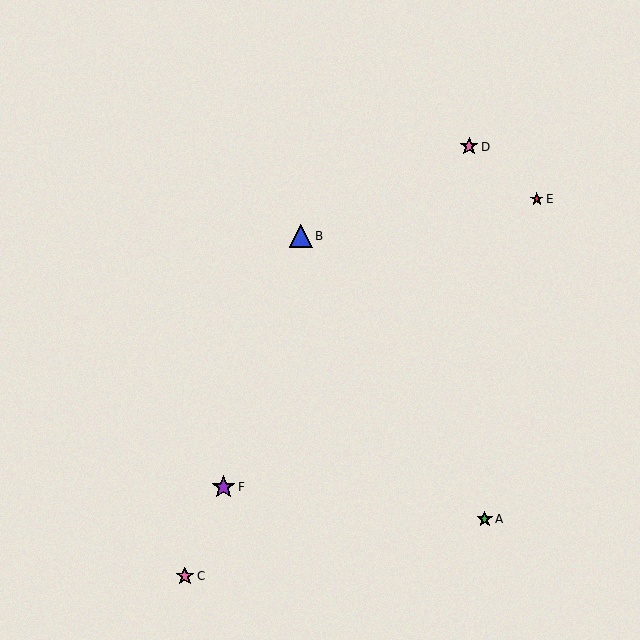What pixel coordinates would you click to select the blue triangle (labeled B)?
Click at (301, 236) to select the blue triangle B.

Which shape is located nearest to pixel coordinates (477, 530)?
The green star (labeled A) at (485, 519) is nearest to that location.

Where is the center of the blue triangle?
The center of the blue triangle is at (301, 236).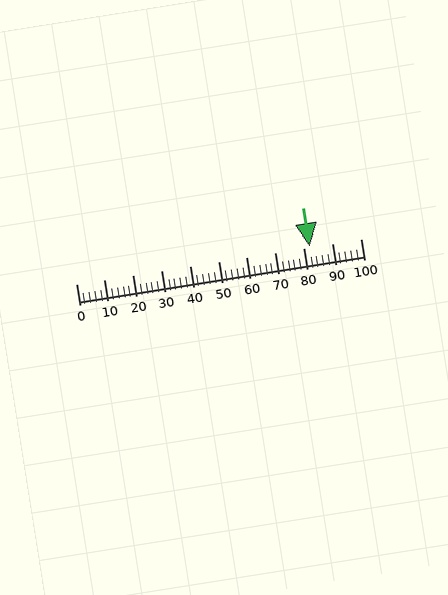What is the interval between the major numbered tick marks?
The major tick marks are spaced 10 units apart.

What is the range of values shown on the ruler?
The ruler shows values from 0 to 100.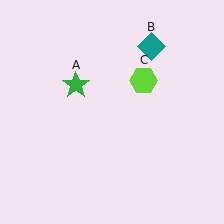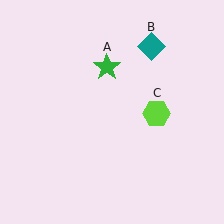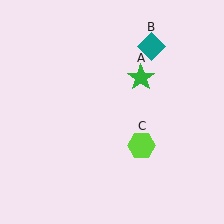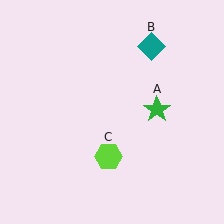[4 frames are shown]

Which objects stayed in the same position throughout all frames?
Teal diamond (object B) remained stationary.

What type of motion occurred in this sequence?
The green star (object A), lime hexagon (object C) rotated clockwise around the center of the scene.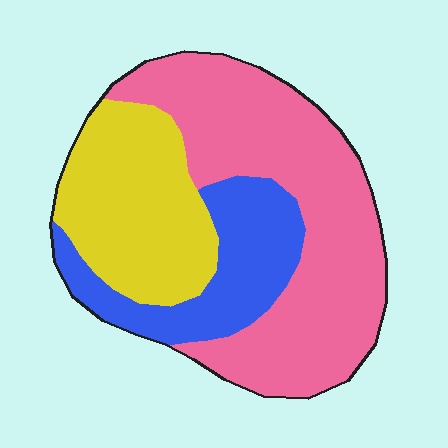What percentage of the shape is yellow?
Yellow takes up between a sixth and a third of the shape.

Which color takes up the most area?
Pink, at roughly 50%.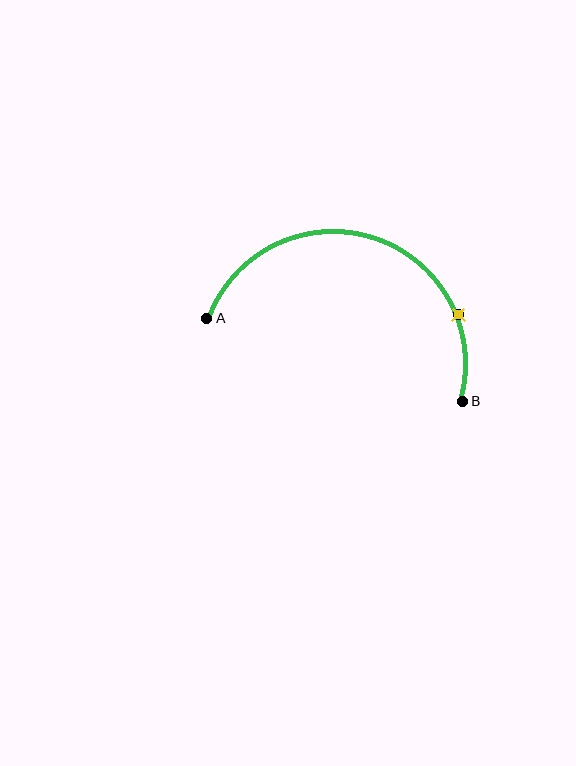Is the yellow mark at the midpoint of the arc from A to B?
No. The yellow mark lies on the arc but is closer to endpoint B. The arc midpoint would be at the point on the curve equidistant along the arc from both A and B.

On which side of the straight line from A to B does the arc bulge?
The arc bulges above the straight line connecting A and B.